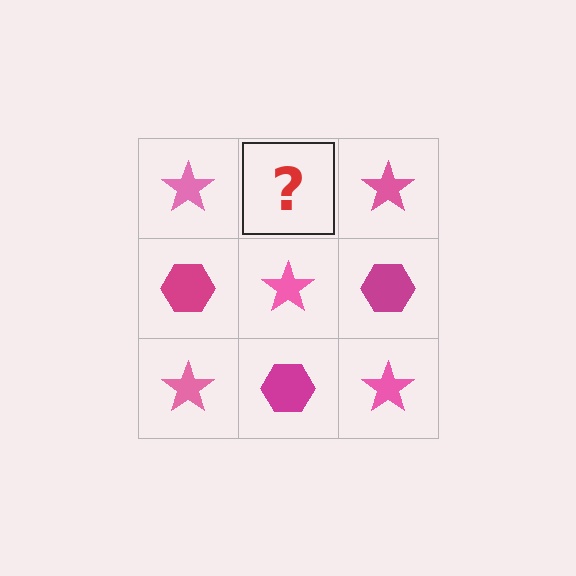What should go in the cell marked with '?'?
The missing cell should contain a magenta hexagon.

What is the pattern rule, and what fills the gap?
The rule is that it alternates pink star and magenta hexagon in a checkerboard pattern. The gap should be filled with a magenta hexagon.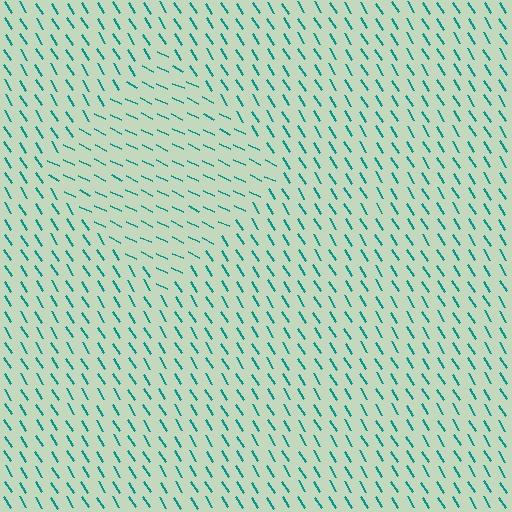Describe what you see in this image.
The image is filled with small teal line segments. A diamond region in the image has lines oriented differently from the surrounding lines, creating a visible texture boundary.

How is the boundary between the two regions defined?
The boundary is defined purely by a change in line orientation (approximately 32 degrees difference). All lines are the same color and thickness.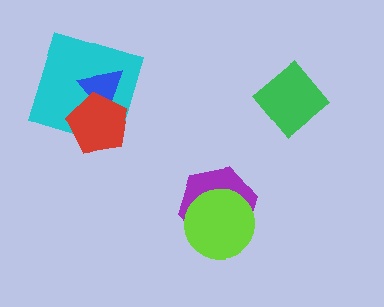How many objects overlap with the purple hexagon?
1 object overlaps with the purple hexagon.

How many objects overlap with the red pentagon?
2 objects overlap with the red pentagon.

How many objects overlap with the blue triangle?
2 objects overlap with the blue triangle.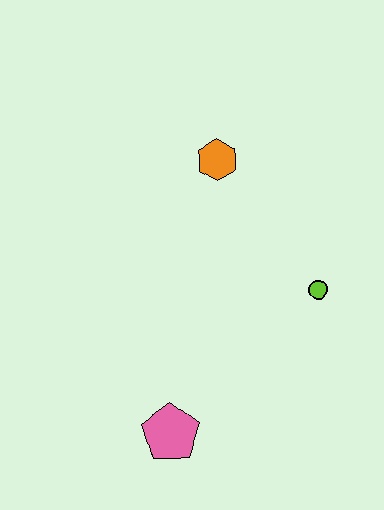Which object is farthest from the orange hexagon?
The pink pentagon is farthest from the orange hexagon.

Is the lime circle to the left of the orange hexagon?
No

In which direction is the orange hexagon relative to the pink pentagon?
The orange hexagon is above the pink pentagon.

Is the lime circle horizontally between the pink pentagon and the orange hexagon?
No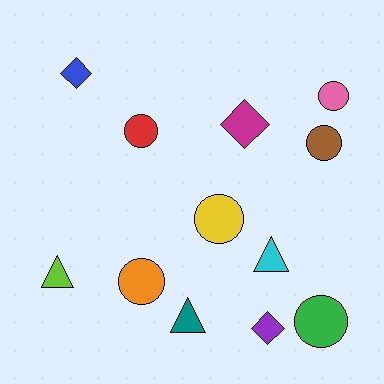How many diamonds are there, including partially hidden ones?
There are 3 diamonds.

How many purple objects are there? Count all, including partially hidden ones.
There is 1 purple object.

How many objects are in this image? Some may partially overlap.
There are 12 objects.